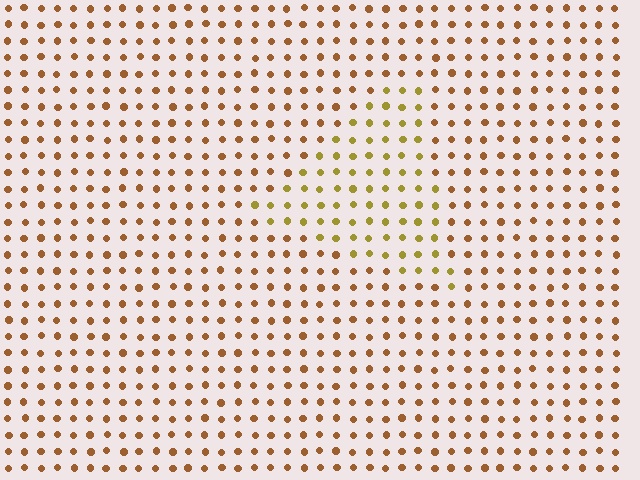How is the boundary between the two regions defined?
The boundary is defined purely by a slight shift in hue (about 30 degrees). Spacing, size, and orientation are identical on both sides.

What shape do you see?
I see a triangle.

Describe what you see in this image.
The image is filled with small brown elements in a uniform arrangement. A triangle-shaped region is visible where the elements are tinted to a slightly different hue, forming a subtle color boundary.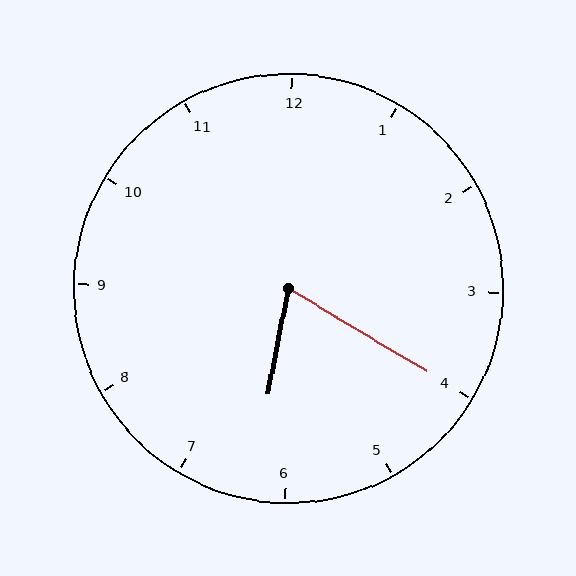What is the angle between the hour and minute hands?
Approximately 70 degrees.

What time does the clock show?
6:20.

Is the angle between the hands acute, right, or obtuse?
It is acute.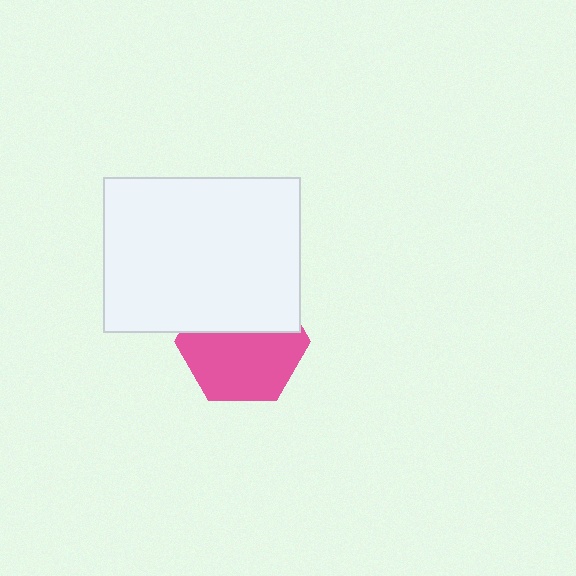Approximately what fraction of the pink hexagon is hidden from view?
Roughly 41% of the pink hexagon is hidden behind the white rectangle.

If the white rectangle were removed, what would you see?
You would see the complete pink hexagon.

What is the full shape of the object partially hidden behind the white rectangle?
The partially hidden object is a pink hexagon.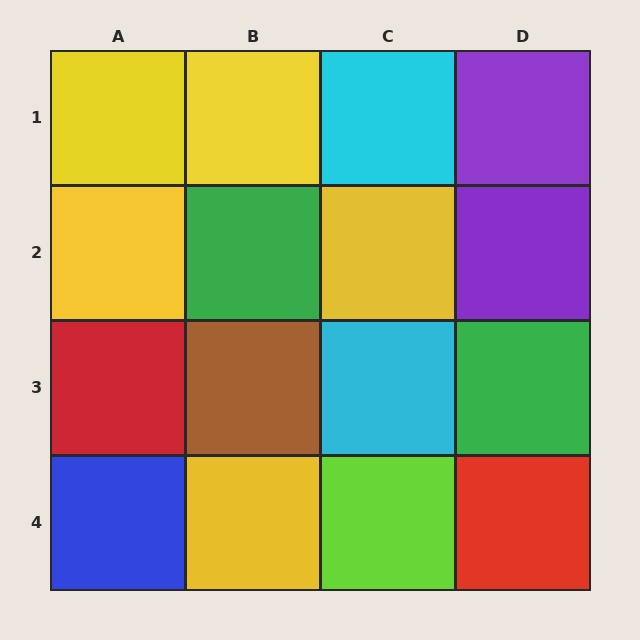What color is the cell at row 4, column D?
Red.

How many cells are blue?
1 cell is blue.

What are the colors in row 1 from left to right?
Yellow, yellow, cyan, purple.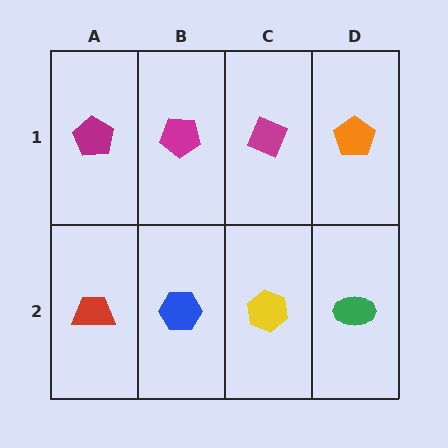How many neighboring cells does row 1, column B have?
3.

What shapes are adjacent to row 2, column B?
A magenta pentagon (row 1, column B), a red trapezoid (row 2, column A), a yellow hexagon (row 2, column C).